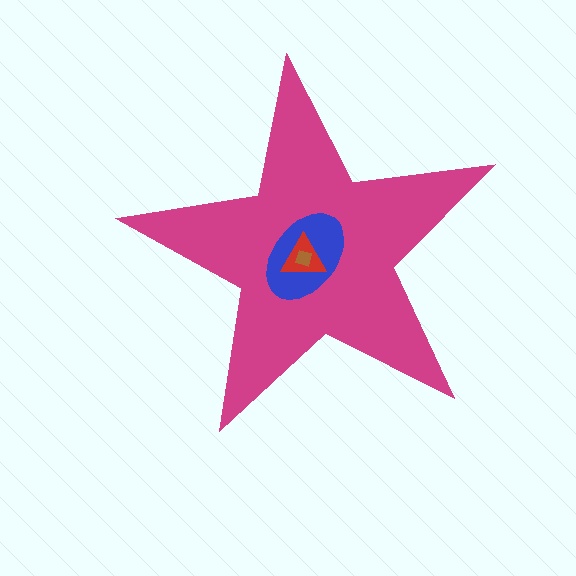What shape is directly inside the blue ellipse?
The red triangle.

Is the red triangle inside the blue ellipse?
Yes.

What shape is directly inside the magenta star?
The blue ellipse.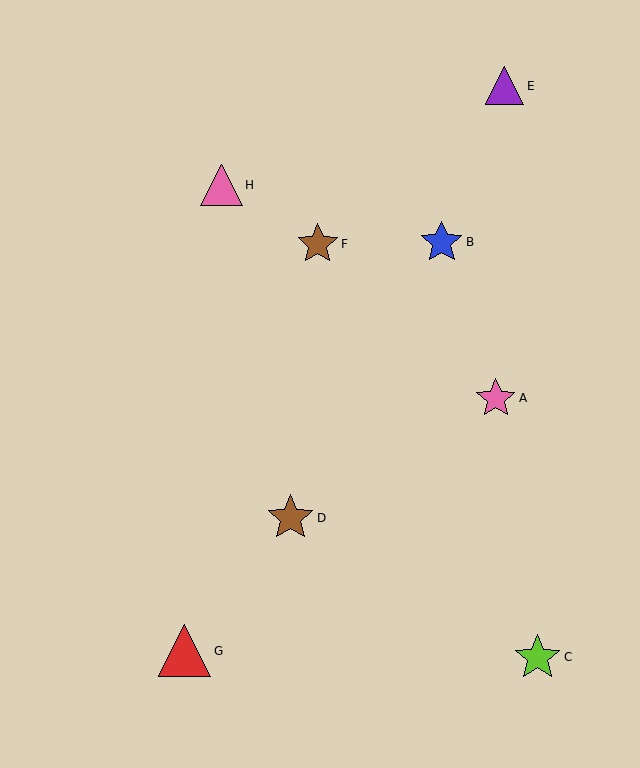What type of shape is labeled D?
Shape D is a brown star.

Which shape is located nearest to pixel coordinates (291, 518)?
The brown star (labeled D) at (291, 518) is nearest to that location.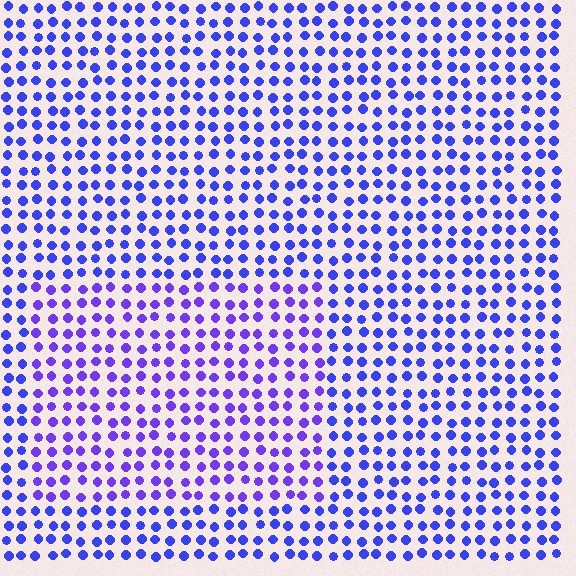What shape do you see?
I see a rectangle.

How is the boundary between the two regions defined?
The boundary is defined purely by a slight shift in hue (about 22 degrees). Spacing, size, and orientation are identical on both sides.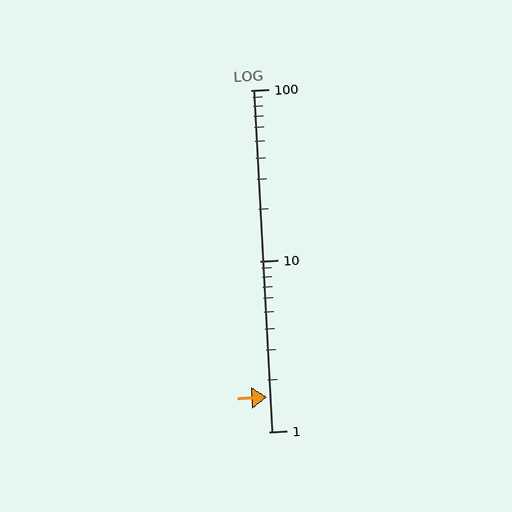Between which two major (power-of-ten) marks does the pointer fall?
The pointer is between 1 and 10.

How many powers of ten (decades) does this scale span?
The scale spans 2 decades, from 1 to 100.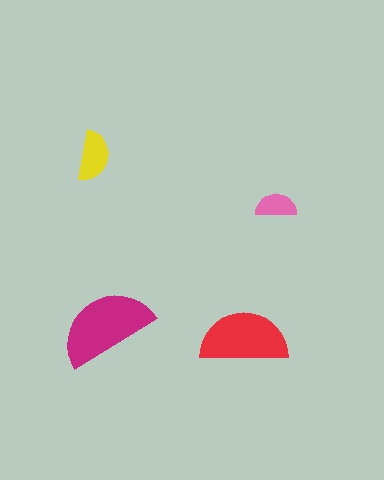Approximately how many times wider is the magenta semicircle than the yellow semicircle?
About 2 times wider.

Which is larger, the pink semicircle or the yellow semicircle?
The yellow one.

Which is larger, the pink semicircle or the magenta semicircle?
The magenta one.